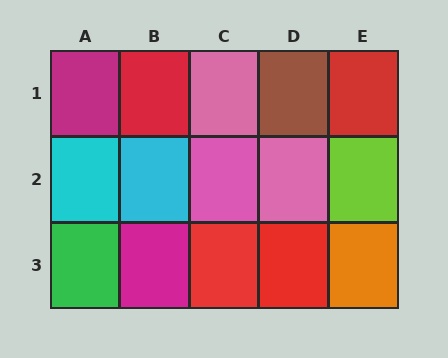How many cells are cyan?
2 cells are cyan.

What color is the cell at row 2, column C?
Pink.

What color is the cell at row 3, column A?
Green.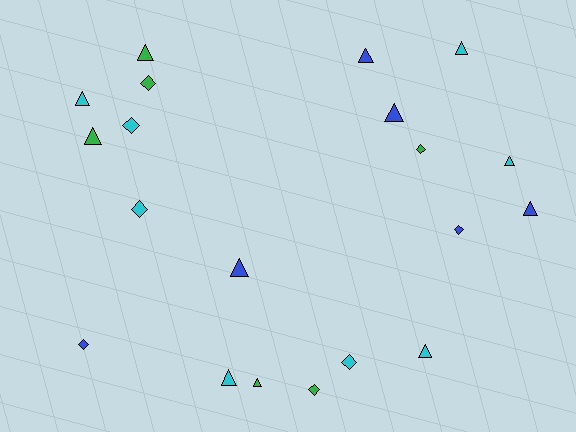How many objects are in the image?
There are 20 objects.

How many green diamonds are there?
There are 3 green diamonds.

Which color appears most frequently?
Cyan, with 8 objects.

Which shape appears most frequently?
Triangle, with 12 objects.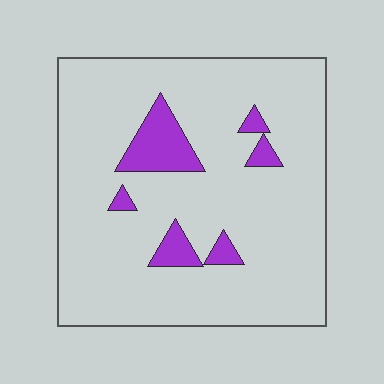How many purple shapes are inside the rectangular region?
6.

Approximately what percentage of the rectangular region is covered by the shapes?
Approximately 10%.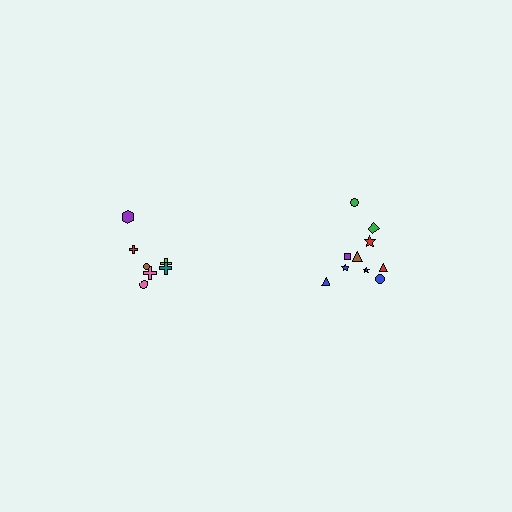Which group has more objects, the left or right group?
The right group.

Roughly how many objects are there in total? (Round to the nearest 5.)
Roughly 15 objects in total.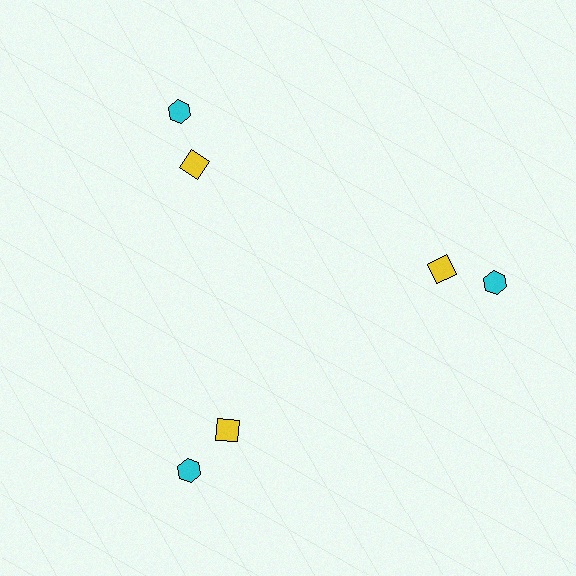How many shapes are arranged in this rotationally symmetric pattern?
There are 6 shapes, arranged in 3 groups of 2.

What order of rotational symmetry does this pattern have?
This pattern has 3-fold rotational symmetry.